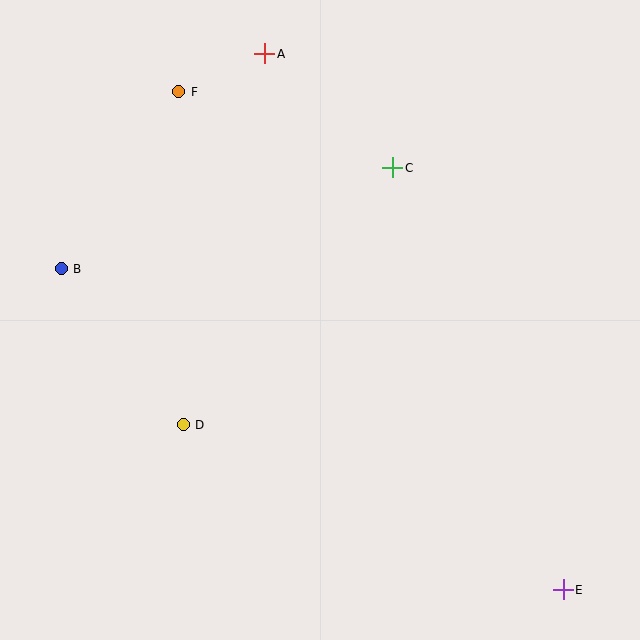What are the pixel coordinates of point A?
Point A is at (265, 54).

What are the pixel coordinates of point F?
Point F is at (179, 92).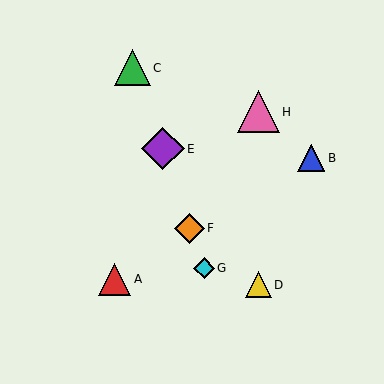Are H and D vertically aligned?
Yes, both are at x≈258.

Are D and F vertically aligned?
No, D is at x≈258 and F is at x≈190.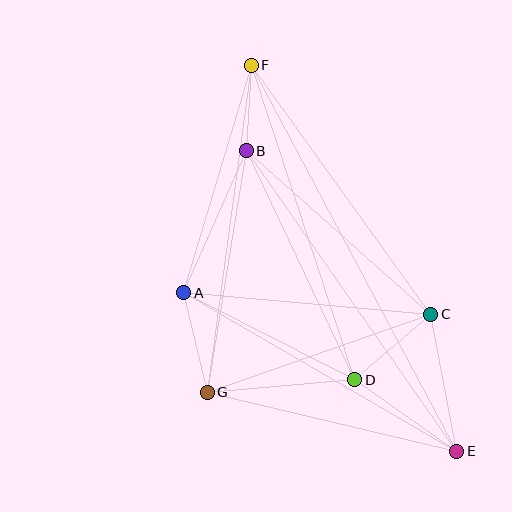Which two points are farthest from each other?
Points E and F are farthest from each other.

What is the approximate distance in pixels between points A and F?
The distance between A and F is approximately 238 pixels.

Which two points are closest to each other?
Points B and F are closest to each other.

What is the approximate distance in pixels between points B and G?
The distance between B and G is approximately 244 pixels.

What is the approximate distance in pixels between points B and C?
The distance between B and C is approximately 247 pixels.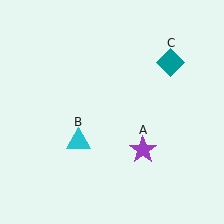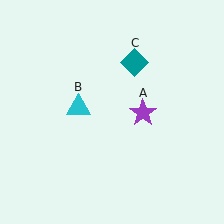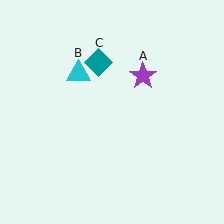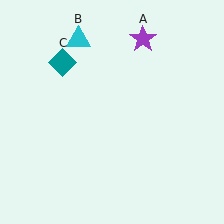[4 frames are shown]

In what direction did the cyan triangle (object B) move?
The cyan triangle (object B) moved up.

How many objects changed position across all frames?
3 objects changed position: purple star (object A), cyan triangle (object B), teal diamond (object C).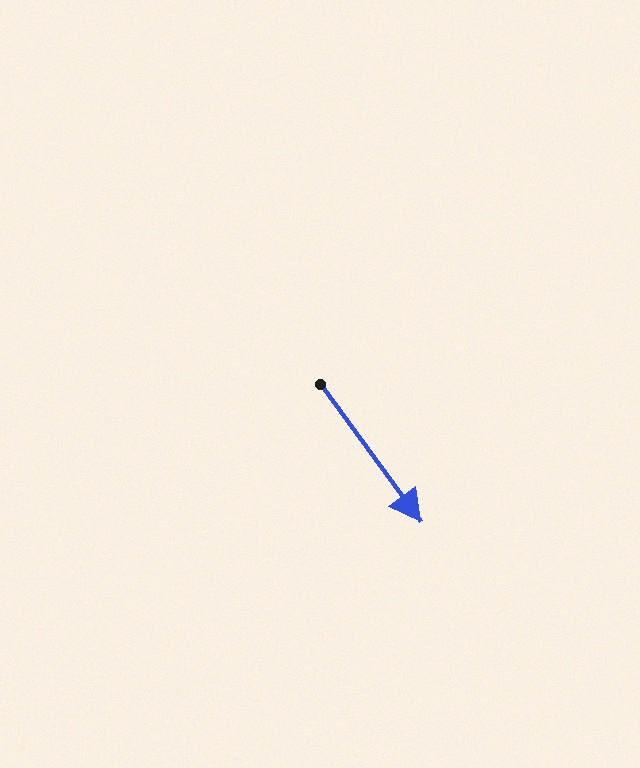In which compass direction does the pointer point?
Southeast.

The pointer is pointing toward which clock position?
Roughly 5 o'clock.